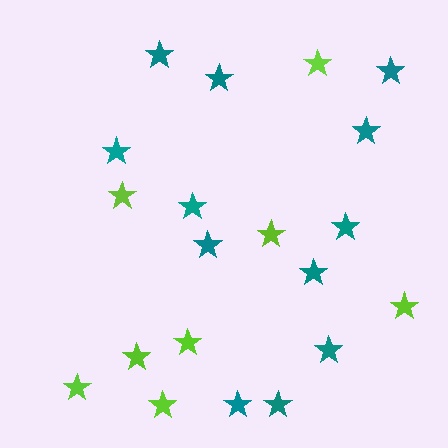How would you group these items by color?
There are 2 groups: one group of teal stars (12) and one group of lime stars (8).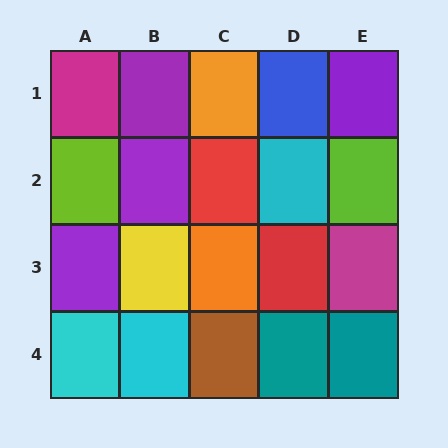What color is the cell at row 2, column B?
Purple.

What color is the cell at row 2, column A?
Lime.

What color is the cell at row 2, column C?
Red.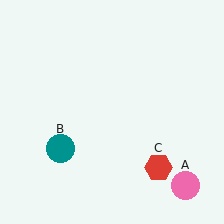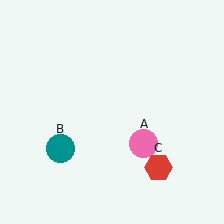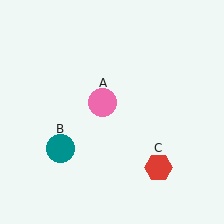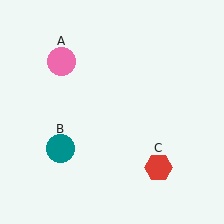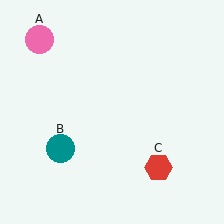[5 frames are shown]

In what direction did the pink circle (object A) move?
The pink circle (object A) moved up and to the left.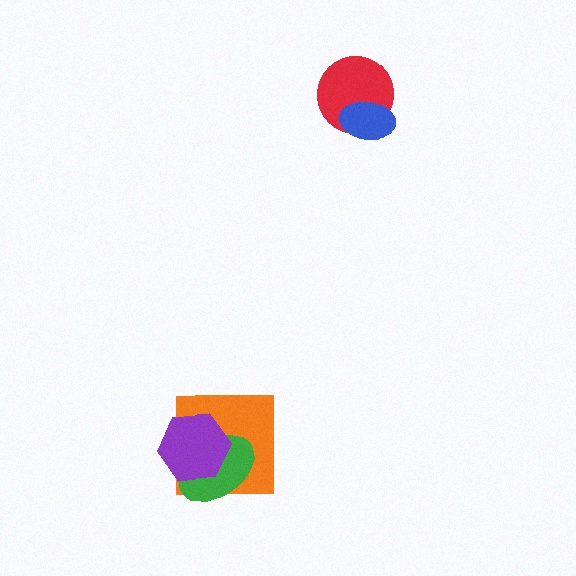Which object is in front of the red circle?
The blue ellipse is in front of the red circle.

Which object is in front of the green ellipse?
The purple hexagon is in front of the green ellipse.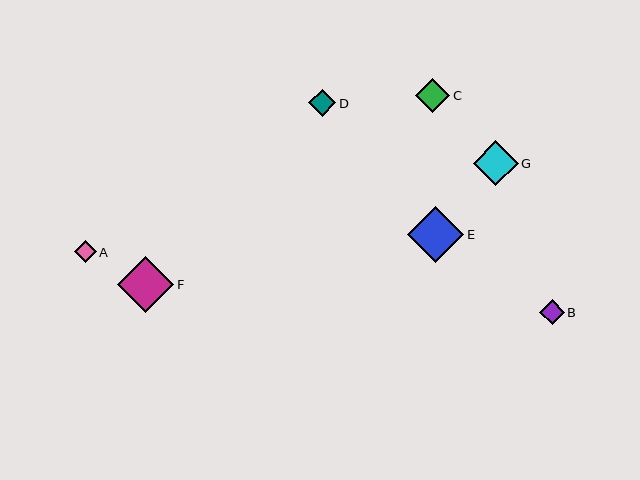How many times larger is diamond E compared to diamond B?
Diamond E is approximately 2.3 times the size of diamond B.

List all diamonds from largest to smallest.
From largest to smallest: E, F, G, C, D, B, A.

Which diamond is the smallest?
Diamond A is the smallest with a size of approximately 21 pixels.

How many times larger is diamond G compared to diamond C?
Diamond G is approximately 1.3 times the size of diamond C.